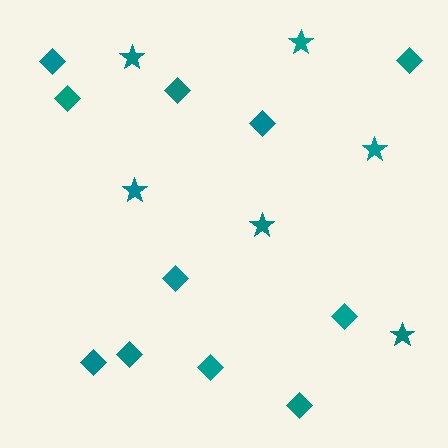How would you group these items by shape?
There are 2 groups: one group of stars (6) and one group of diamonds (11).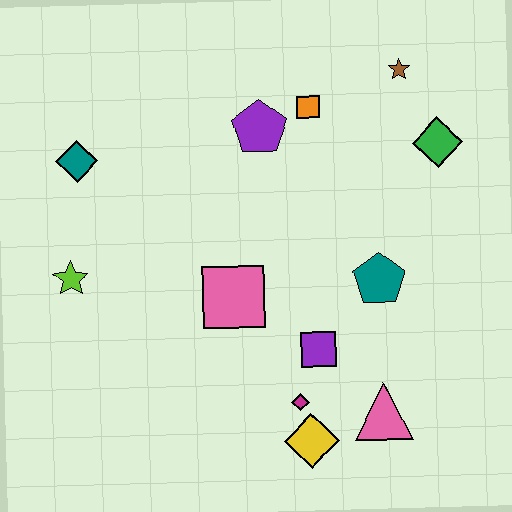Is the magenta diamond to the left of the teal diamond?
No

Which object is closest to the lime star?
The teal diamond is closest to the lime star.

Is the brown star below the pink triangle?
No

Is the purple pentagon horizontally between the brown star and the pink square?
Yes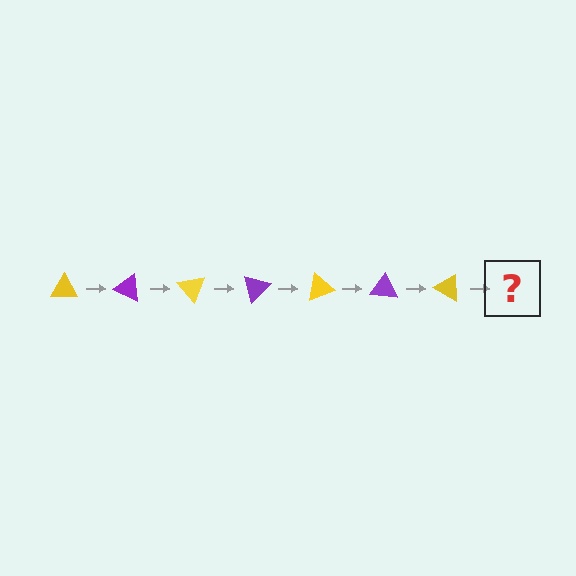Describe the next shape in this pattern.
It should be a purple triangle, rotated 175 degrees from the start.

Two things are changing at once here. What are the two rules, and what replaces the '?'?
The two rules are that it rotates 25 degrees each step and the color cycles through yellow and purple. The '?' should be a purple triangle, rotated 175 degrees from the start.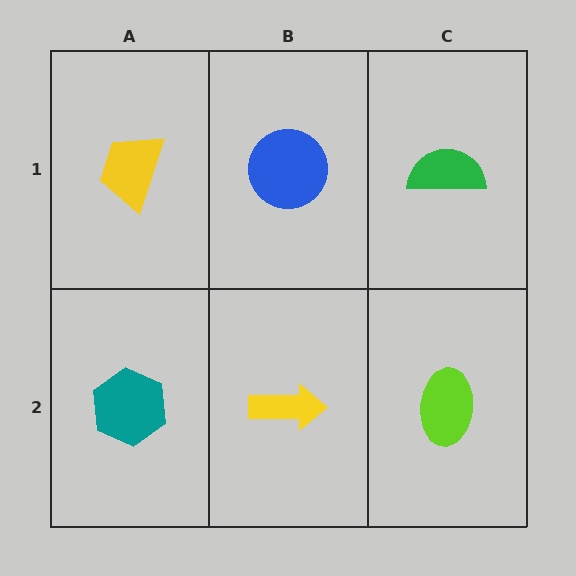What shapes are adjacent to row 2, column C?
A green semicircle (row 1, column C), a yellow arrow (row 2, column B).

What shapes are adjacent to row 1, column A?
A teal hexagon (row 2, column A), a blue circle (row 1, column B).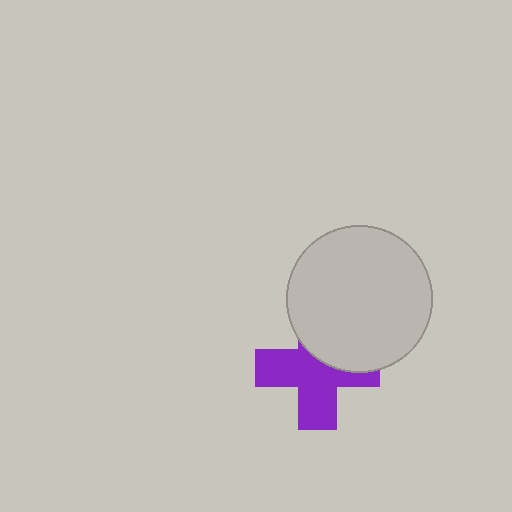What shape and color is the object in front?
The object in front is a light gray circle.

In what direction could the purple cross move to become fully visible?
The purple cross could move down. That would shift it out from behind the light gray circle entirely.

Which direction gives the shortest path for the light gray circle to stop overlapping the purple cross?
Moving up gives the shortest separation.